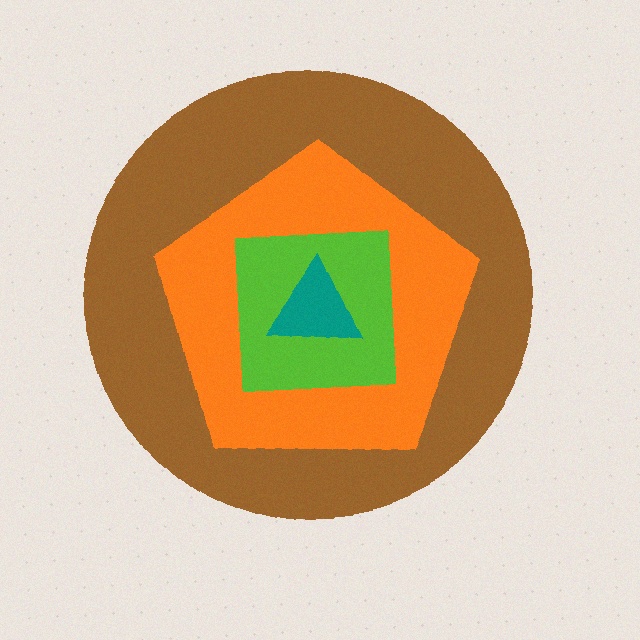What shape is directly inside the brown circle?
The orange pentagon.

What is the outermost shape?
The brown circle.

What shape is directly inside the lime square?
The teal triangle.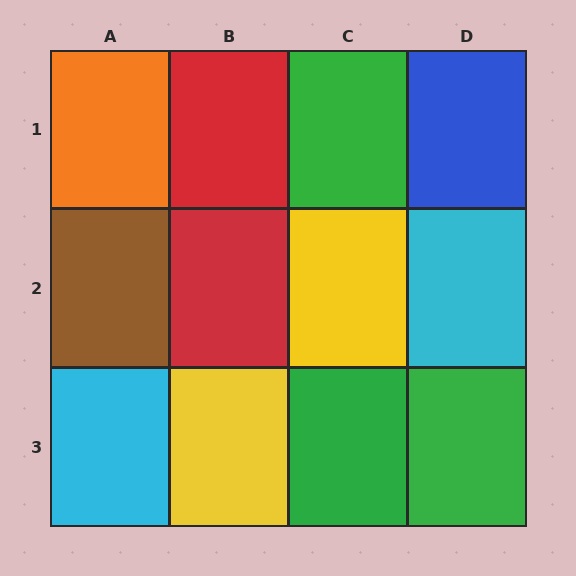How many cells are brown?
1 cell is brown.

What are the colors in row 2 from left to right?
Brown, red, yellow, cyan.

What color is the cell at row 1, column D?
Blue.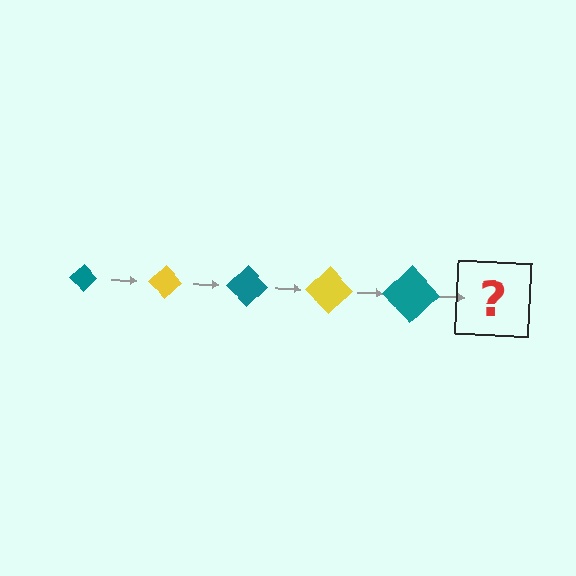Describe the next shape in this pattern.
It should be a yellow diamond, larger than the previous one.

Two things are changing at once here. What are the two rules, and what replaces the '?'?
The two rules are that the diamond grows larger each step and the color cycles through teal and yellow. The '?' should be a yellow diamond, larger than the previous one.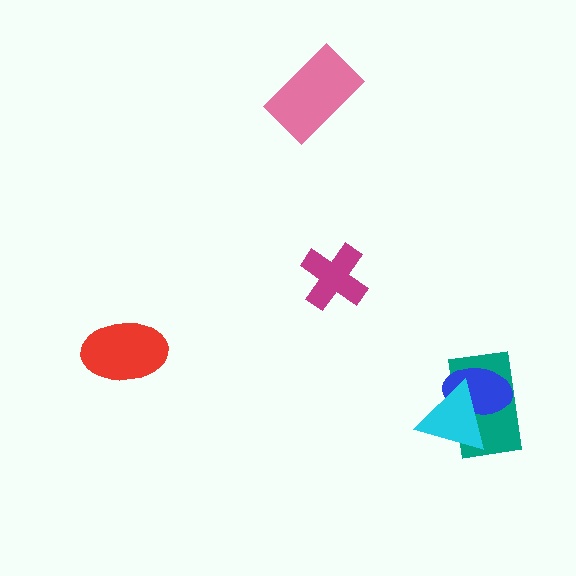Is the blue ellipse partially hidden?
Yes, it is partially covered by another shape.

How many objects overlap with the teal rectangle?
2 objects overlap with the teal rectangle.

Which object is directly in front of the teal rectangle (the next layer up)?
The blue ellipse is directly in front of the teal rectangle.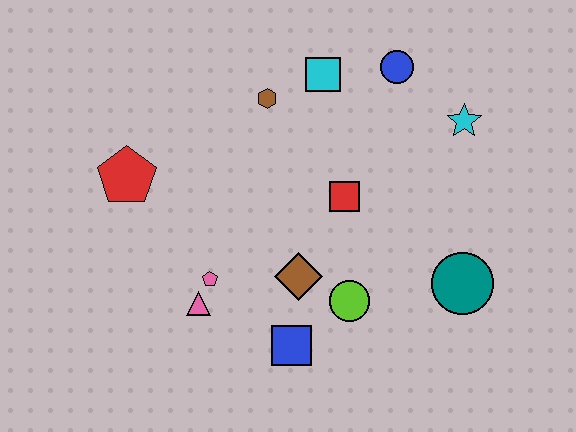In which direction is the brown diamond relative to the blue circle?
The brown diamond is below the blue circle.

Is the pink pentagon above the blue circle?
No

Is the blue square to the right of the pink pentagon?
Yes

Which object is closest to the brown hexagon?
The cyan square is closest to the brown hexagon.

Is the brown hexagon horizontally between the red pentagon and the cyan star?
Yes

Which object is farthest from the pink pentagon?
The cyan star is farthest from the pink pentagon.